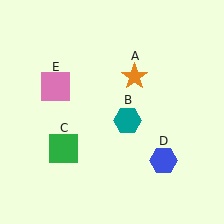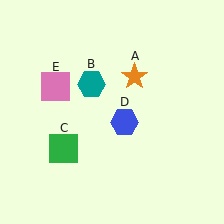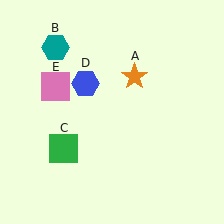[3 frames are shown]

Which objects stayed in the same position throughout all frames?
Orange star (object A) and green square (object C) and pink square (object E) remained stationary.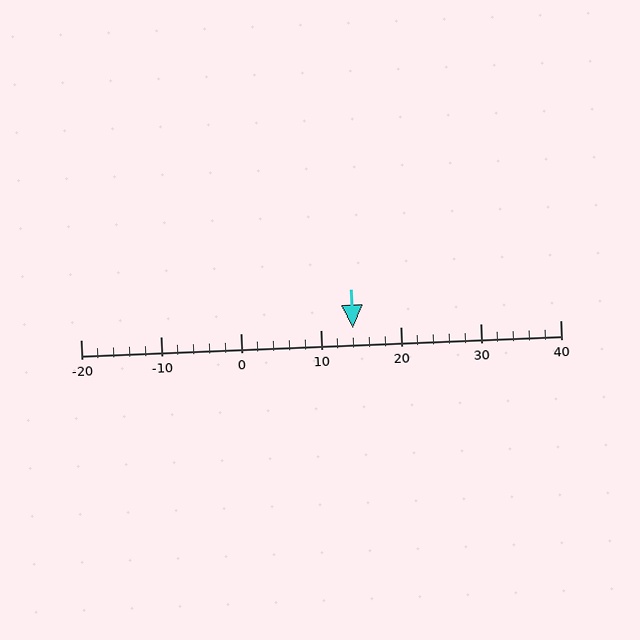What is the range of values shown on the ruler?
The ruler shows values from -20 to 40.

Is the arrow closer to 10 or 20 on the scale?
The arrow is closer to 10.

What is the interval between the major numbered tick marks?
The major tick marks are spaced 10 units apart.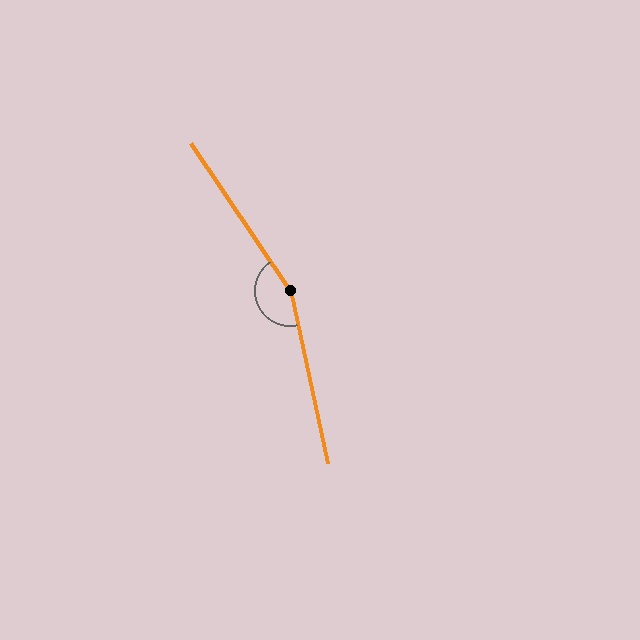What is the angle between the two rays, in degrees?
Approximately 158 degrees.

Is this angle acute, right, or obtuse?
It is obtuse.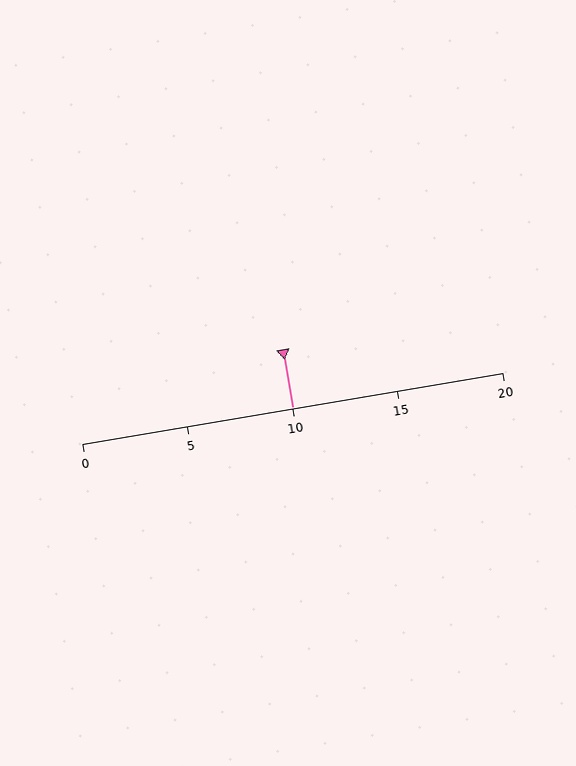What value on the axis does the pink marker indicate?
The marker indicates approximately 10.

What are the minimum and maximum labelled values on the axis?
The axis runs from 0 to 20.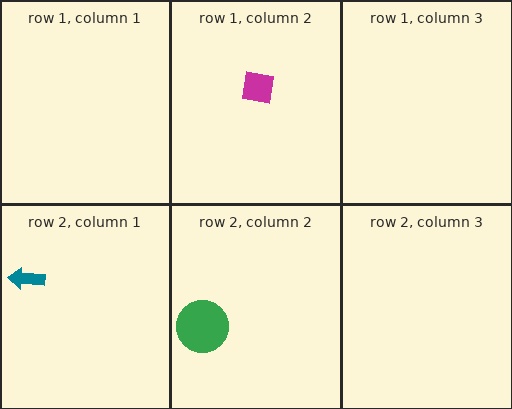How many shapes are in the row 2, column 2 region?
1.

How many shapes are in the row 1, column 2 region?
1.